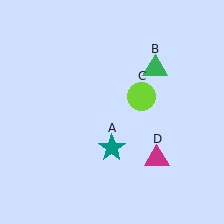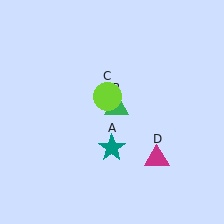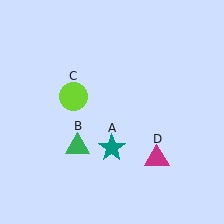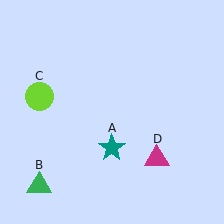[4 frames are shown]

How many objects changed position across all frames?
2 objects changed position: green triangle (object B), lime circle (object C).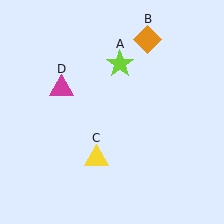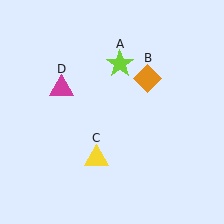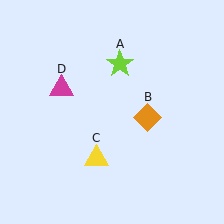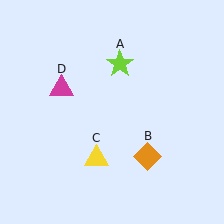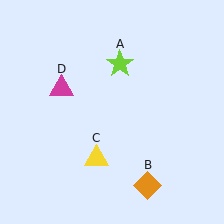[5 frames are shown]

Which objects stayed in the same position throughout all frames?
Lime star (object A) and yellow triangle (object C) and magenta triangle (object D) remained stationary.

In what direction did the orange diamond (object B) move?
The orange diamond (object B) moved down.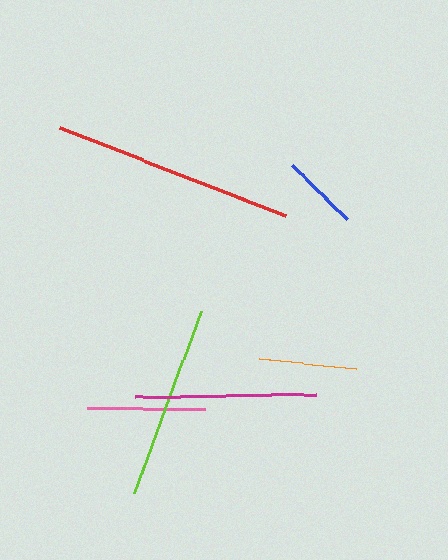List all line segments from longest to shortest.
From longest to shortest: red, lime, magenta, pink, orange, blue.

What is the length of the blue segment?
The blue segment is approximately 77 pixels long.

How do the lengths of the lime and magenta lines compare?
The lime and magenta lines are approximately the same length.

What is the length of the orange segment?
The orange segment is approximately 98 pixels long.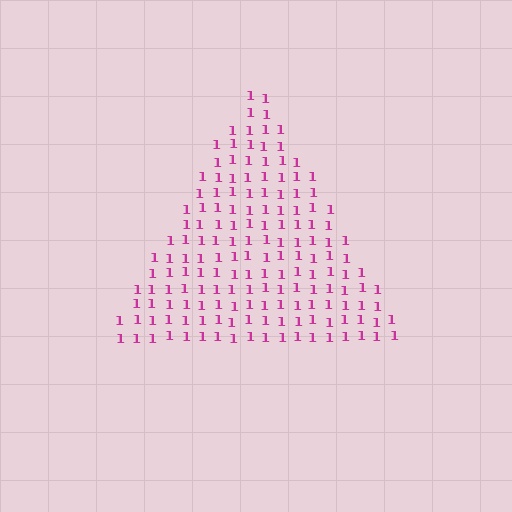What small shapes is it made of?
It is made of small digit 1's.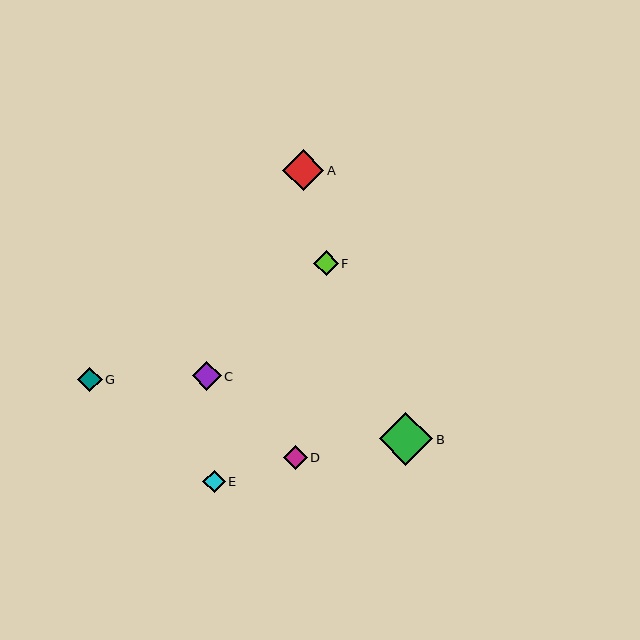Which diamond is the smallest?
Diamond E is the smallest with a size of approximately 23 pixels.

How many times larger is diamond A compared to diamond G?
Diamond A is approximately 1.7 times the size of diamond G.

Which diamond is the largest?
Diamond B is the largest with a size of approximately 53 pixels.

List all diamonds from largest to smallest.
From largest to smallest: B, A, C, F, G, D, E.